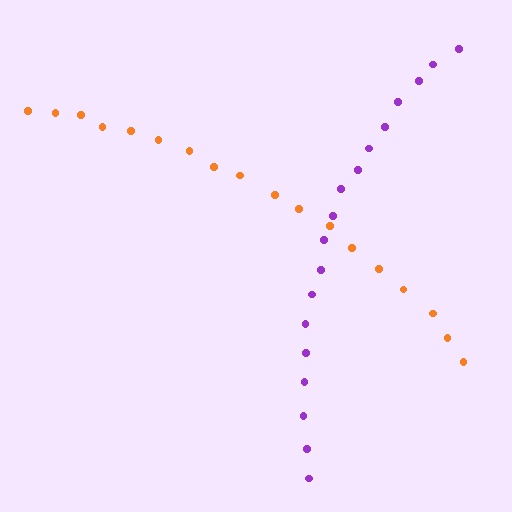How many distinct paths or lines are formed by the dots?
There are 2 distinct paths.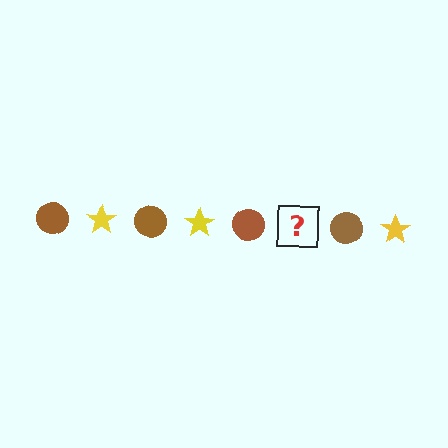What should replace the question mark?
The question mark should be replaced with a yellow star.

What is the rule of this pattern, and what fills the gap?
The rule is that the pattern alternates between brown circle and yellow star. The gap should be filled with a yellow star.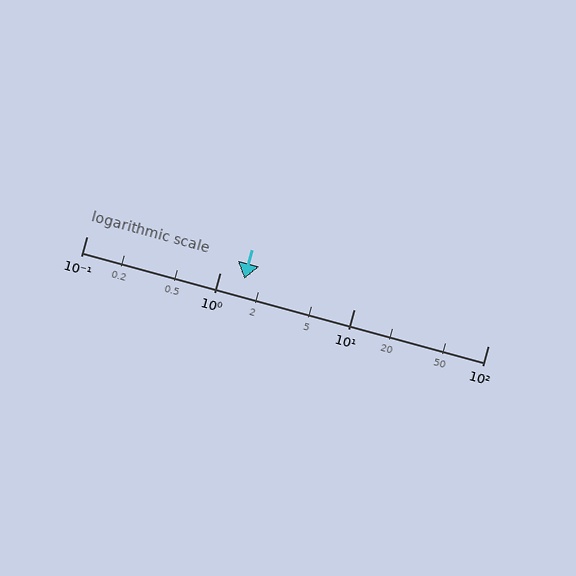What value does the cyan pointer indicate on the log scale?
The pointer indicates approximately 1.5.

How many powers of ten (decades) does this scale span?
The scale spans 3 decades, from 0.1 to 100.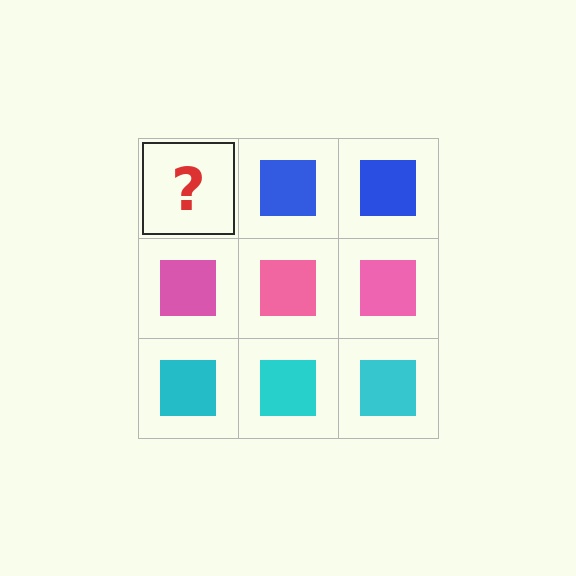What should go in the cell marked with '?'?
The missing cell should contain a blue square.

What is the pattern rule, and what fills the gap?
The rule is that each row has a consistent color. The gap should be filled with a blue square.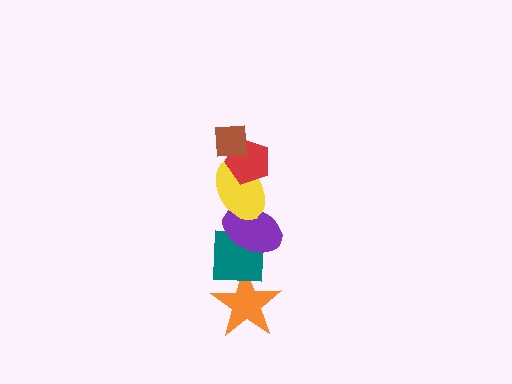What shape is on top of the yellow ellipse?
The red pentagon is on top of the yellow ellipse.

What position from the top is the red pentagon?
The red pentagon is 2nd from the top.